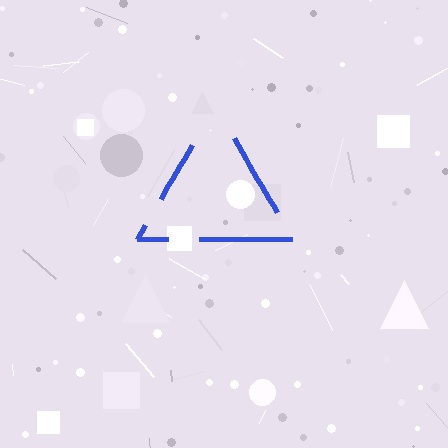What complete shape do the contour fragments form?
The contour fragments form a triangle.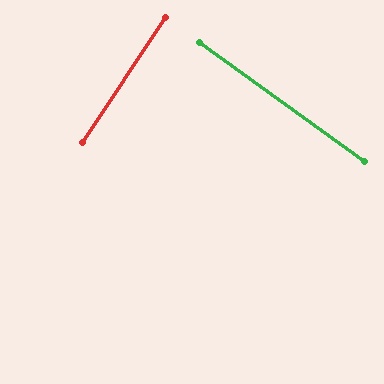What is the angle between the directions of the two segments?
Approximately 88 degrees.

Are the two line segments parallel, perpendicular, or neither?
Perpendicular — they meet at approximately 88°.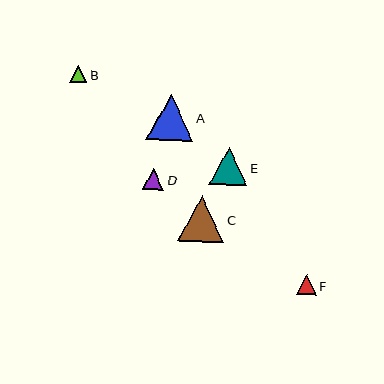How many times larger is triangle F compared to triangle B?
Triangle F is approximately 1.2 times the size of triangle B.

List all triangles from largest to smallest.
From largest to smallest: A, C, E, D, F, B.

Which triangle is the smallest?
Triangle B is the smallest with a size of approximately 17 pixels.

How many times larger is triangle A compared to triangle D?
Triangle A is approximately 2.2 times the size of triangle D.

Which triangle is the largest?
Triangle A is the largest with a size of approximately 46 pixels.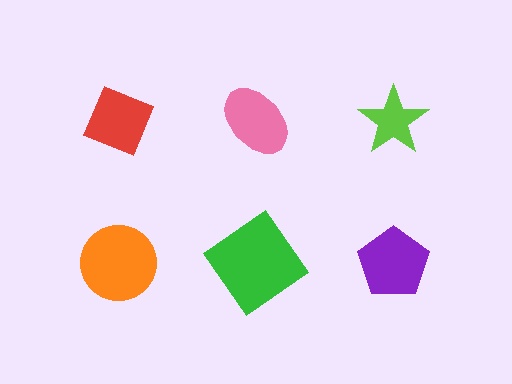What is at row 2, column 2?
A green diamond.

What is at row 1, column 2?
A pink ellipse.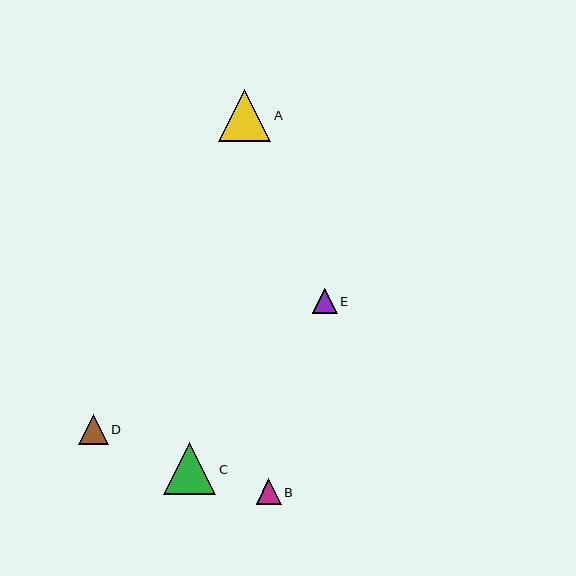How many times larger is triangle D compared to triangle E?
Triangle D is approximately 1.2 times the size of triangle E.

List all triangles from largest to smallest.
From largest to smallest: C, A, D, B, E.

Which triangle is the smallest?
Triangle E is the smallest with a size of approximately 25 pixels.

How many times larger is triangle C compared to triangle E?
Triangle C is approximately 2.1 times the size of triangle E.